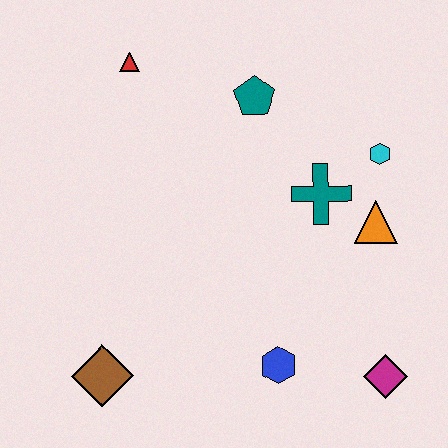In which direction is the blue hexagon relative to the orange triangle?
The blue hexagon is below the orange triangle.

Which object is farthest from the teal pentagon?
The brown diamond is farthest from the teal pentagon.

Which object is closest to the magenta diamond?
The blue hexagon is closest to the magenta diamond.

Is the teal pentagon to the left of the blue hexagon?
Yes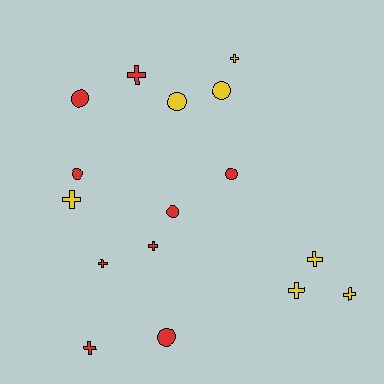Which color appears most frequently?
Red, with 9 objects.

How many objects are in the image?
There are 16 objects.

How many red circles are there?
There are 5 red circles.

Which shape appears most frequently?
Cross, with 9 objects.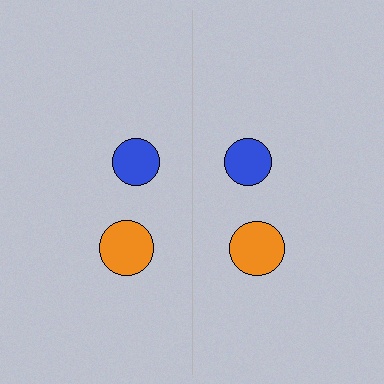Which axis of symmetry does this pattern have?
The pattern has a vertical axis of symmetry running through the center of the image.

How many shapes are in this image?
There are 4 shapes in this image.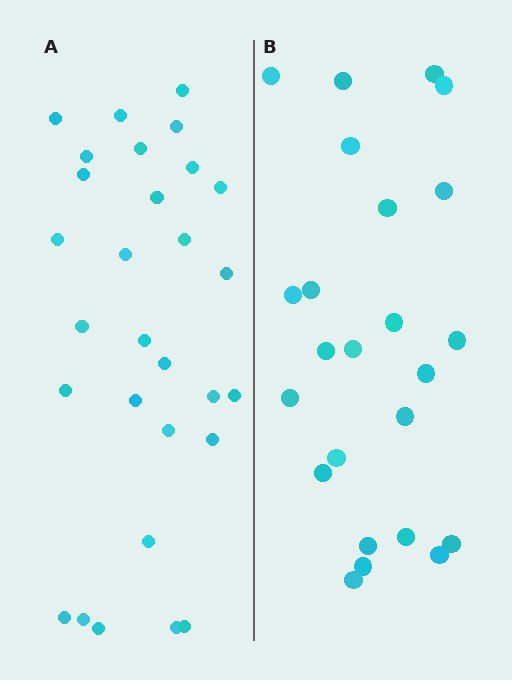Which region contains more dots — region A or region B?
Region A (the left region) has more dots.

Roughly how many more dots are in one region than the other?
Region A has about 5 more dots than region B.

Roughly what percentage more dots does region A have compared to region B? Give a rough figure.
About 20% more.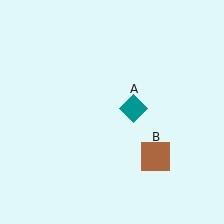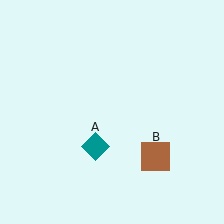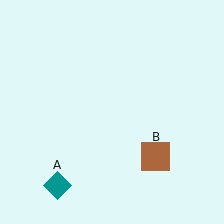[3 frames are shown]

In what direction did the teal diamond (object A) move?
The teal diamond (object A) moved down and to the left.